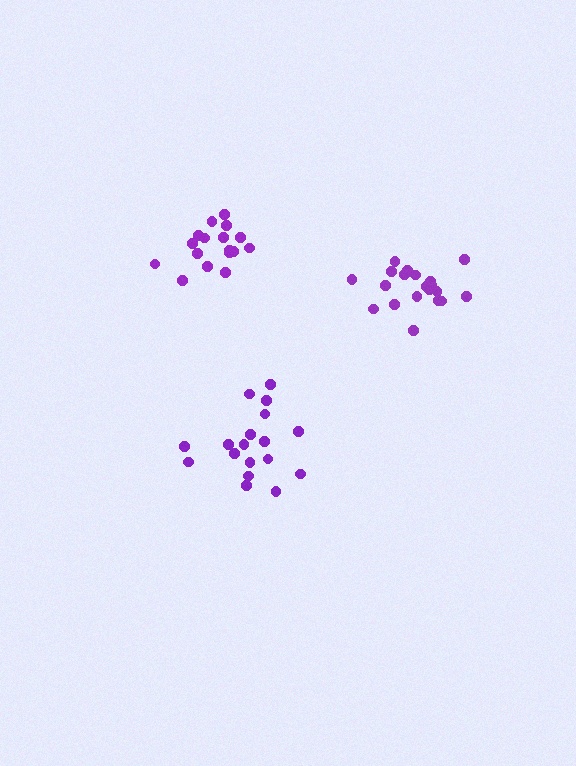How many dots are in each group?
Group 1: 17 dots, Group 2: 18 dots, Group 3: 20 dots (55 total).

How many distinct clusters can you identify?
There are 3 distinct clusters.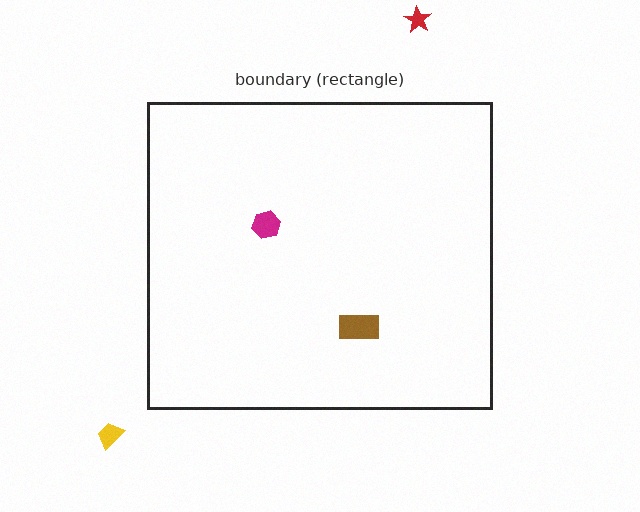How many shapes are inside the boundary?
2 inside, 2 outside.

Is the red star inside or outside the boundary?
Outside.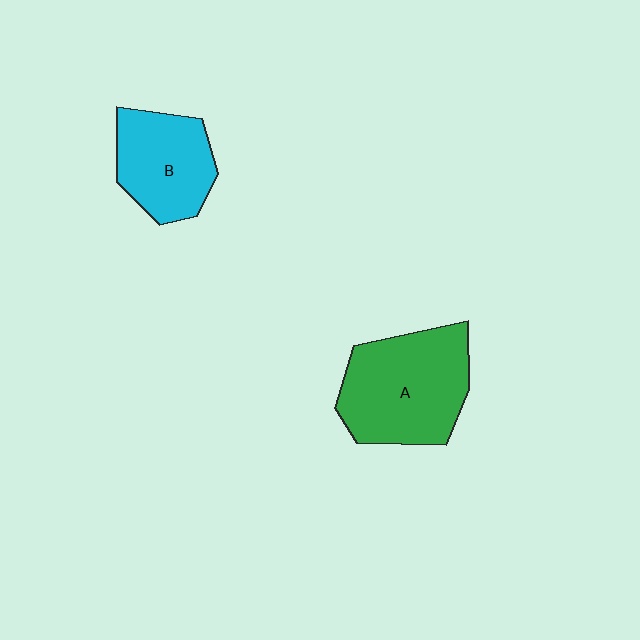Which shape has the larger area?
Shape A (green).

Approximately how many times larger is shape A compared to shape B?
Approximately 1.4 times.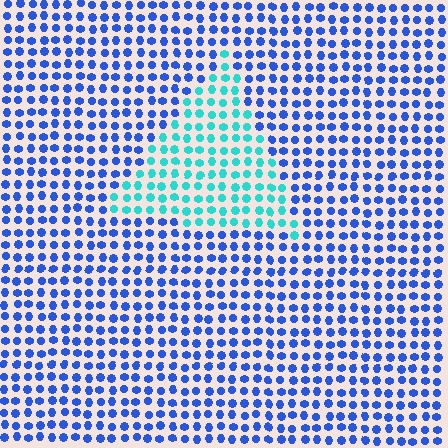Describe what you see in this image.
The image is filled with small blue elements in a uniform arrangement. A triangle-shaped region is visible where the elements are tinted to a slightly different hue, forming a subtle color boundary.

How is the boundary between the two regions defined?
The boundary is defined purely by a slight shift in hue (about 49 degrees). Spacing, size, and orientation are identical on both sides.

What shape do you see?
I see a triangle.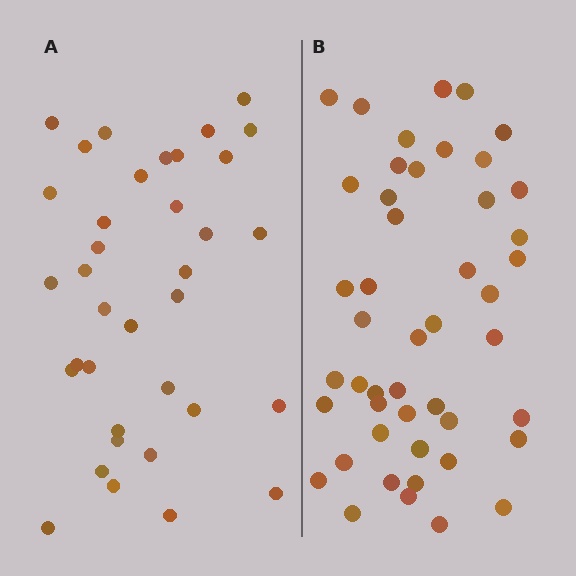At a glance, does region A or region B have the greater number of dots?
Region B (the right region) has more dots.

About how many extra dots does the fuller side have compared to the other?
Region B has roughly 12 or so more dots than region A.